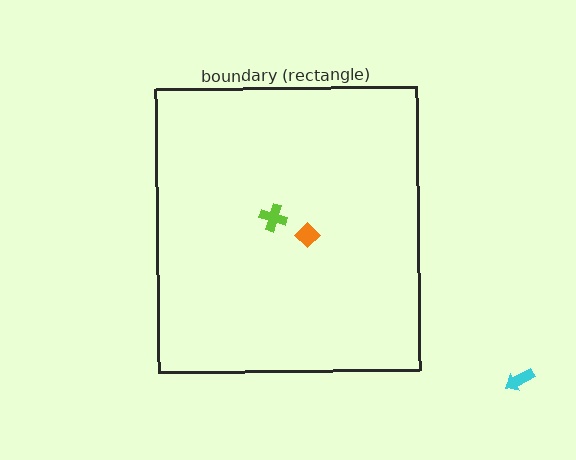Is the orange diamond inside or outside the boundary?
Inside.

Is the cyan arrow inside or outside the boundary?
Outside.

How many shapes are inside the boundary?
2 inside, 1 outside.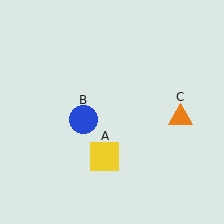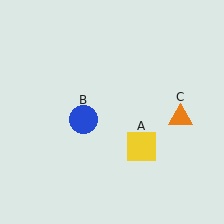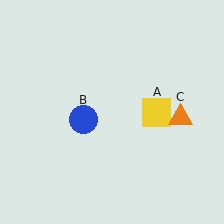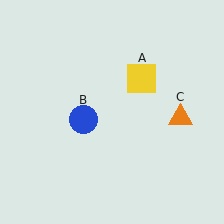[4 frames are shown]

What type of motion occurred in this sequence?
The yellow square (object A) rotated counterclockwise around the center of the scene.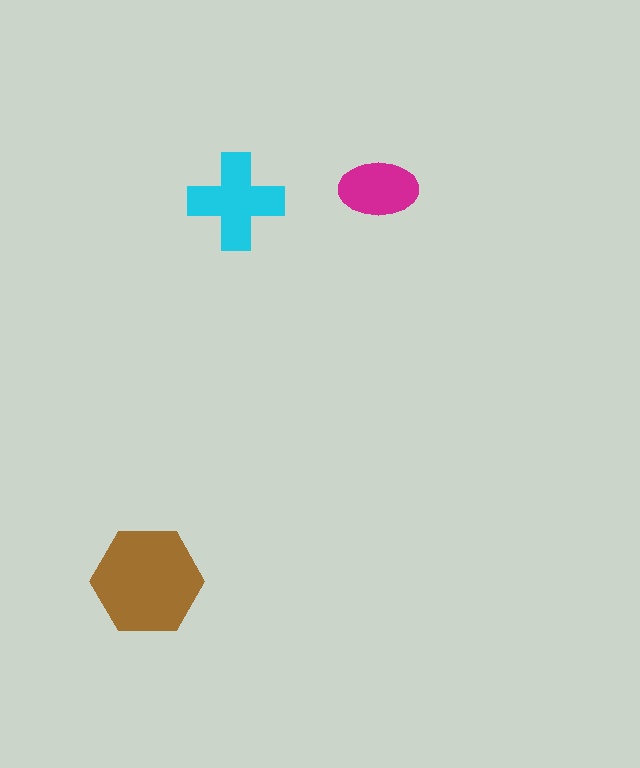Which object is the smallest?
The magenta ellipse.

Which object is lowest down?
The brown hexagon is bottommost.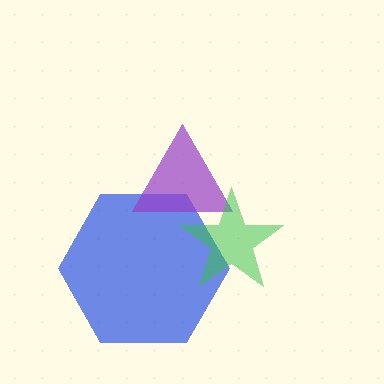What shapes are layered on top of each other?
The layered shapes are: a blue hexagon, a purple triangle, a green star.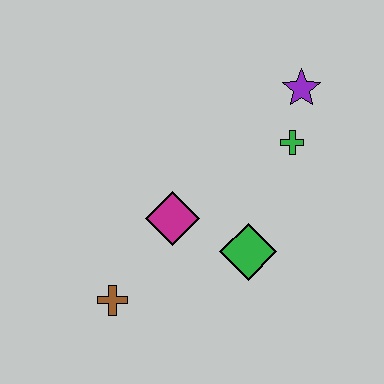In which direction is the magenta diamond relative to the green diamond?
The magenta diamond is to the left of the green diamond.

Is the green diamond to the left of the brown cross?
No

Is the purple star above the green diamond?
Yes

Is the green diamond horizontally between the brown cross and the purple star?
Yes